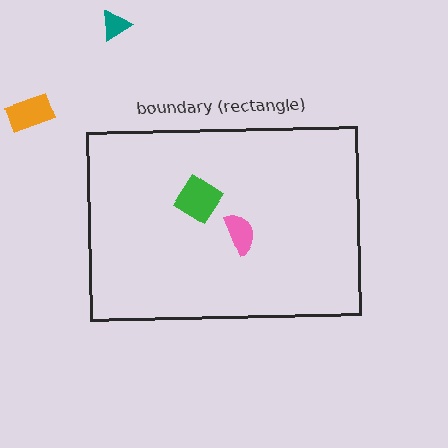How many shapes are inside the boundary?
2 inside, 2 outside.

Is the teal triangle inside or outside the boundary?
Outside.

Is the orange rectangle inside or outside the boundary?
Outside.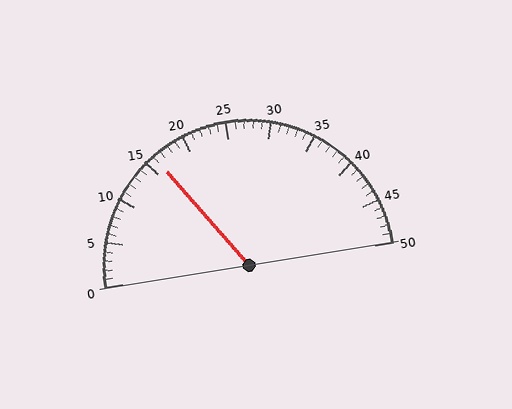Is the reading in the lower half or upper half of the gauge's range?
The reading is in the lower half of the range (0 to 50).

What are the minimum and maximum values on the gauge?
The gauge ranges from 0 to 50.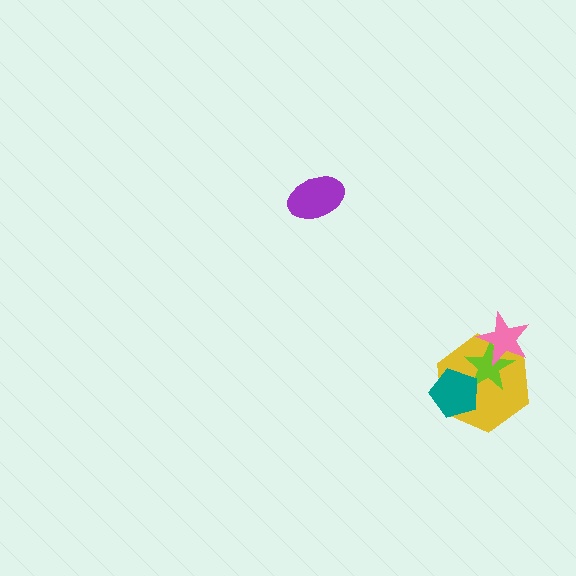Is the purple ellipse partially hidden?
No, no other shape covers it.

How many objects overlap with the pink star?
2 objects overlap with the pink star.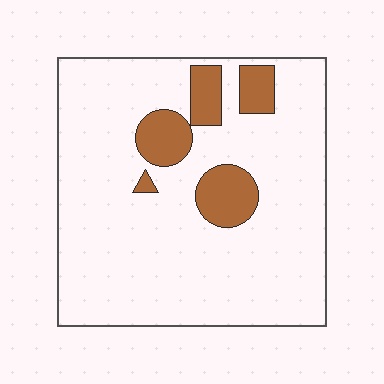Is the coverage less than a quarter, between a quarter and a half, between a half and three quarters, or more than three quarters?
Less than a quarter.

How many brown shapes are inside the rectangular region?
5.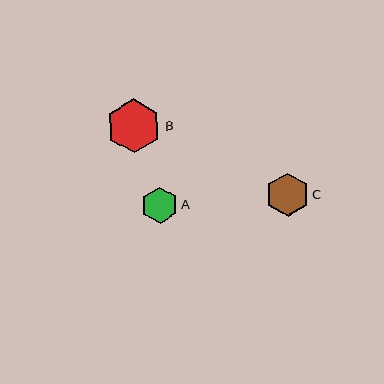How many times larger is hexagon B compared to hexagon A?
Hexagon B is approximately 1.5 times the size of hexagon A.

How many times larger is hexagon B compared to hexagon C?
Hexagon B is approximately 1.3 times the size of hexagon C.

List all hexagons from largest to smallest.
From largest to smallest: B, C, A.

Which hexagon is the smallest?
Hexagon A is the smallest with a size of approximately 37 pixels.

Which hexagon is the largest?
Hexagon B is the largest with a size of approximately 54 pixels.